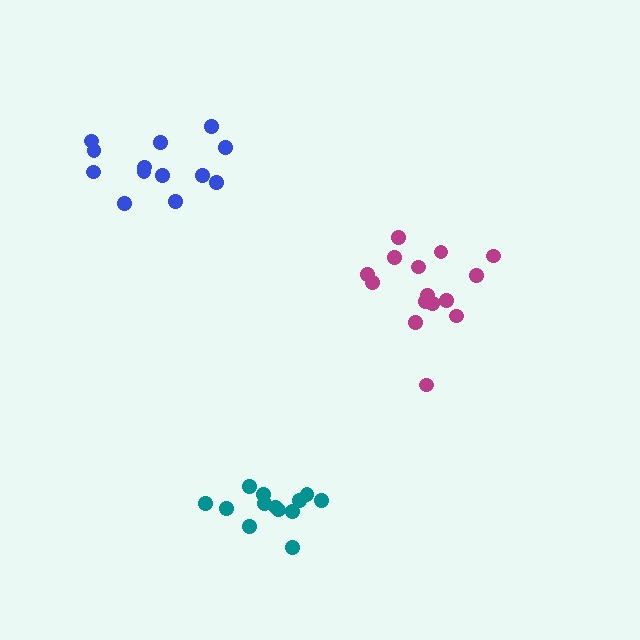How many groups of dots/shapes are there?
There are 3 groups.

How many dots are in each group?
Group 1: 15 dots, Group 2: 13 dots, Group 3: 13 dots (41 total).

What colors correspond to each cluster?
The clusters are colored: magenta, blue, teal.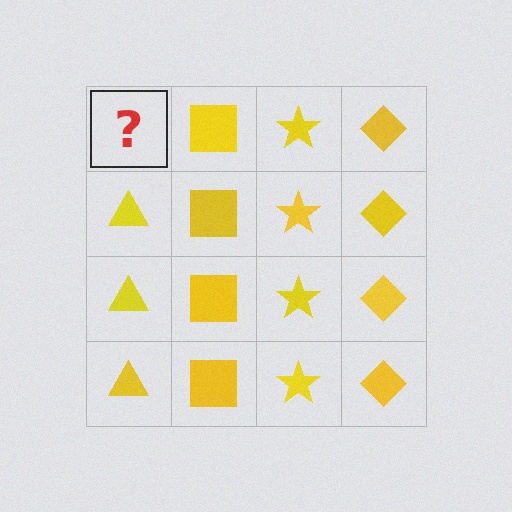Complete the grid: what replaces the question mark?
The question mark should be replaced with a yellow triangle.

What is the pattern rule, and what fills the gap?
The rule is that each column has a consistent shape. The gap should be filled with a yellow triangle.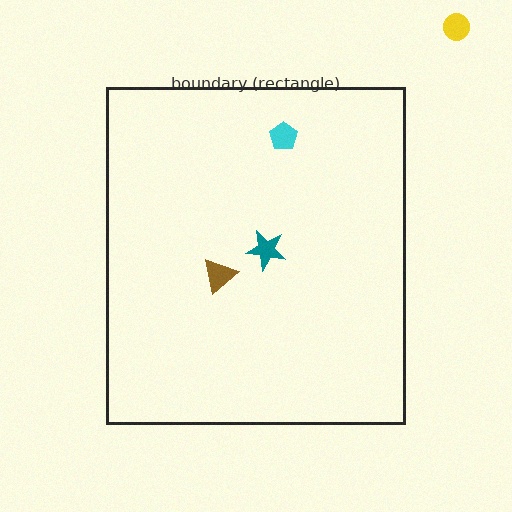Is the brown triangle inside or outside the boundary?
Inside.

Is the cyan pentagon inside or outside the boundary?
Inside.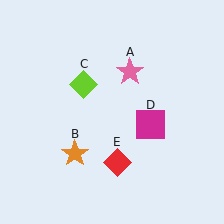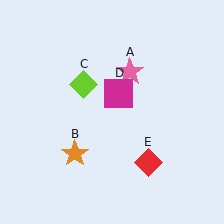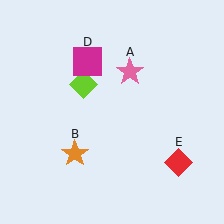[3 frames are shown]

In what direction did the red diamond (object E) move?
The red diamond (object E) moved right.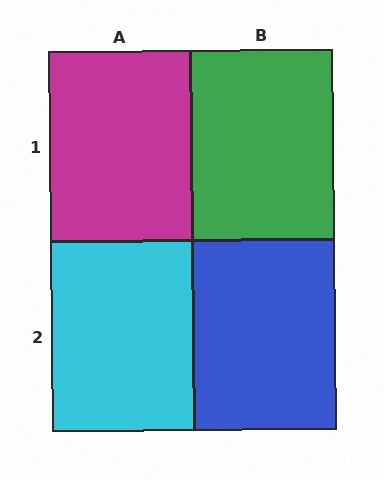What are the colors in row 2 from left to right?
Cyan, blue.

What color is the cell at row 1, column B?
Green.